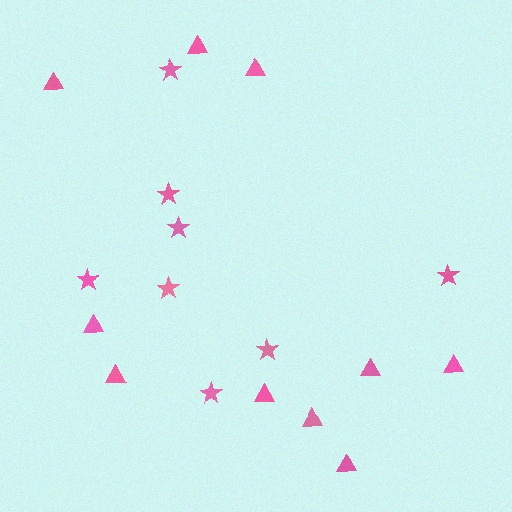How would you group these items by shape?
There are 2 groups: one group of triangles (10) and one group of stars (8).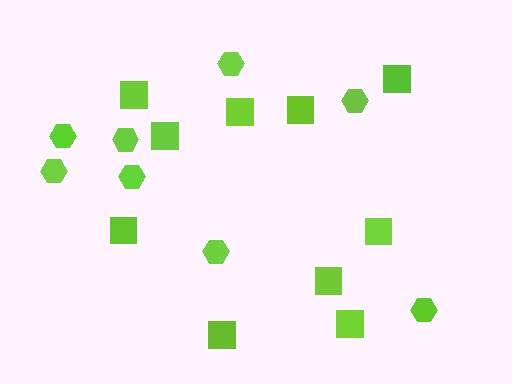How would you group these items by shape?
There are 2 groups: one group of squares (10) and one group of hexagons (8).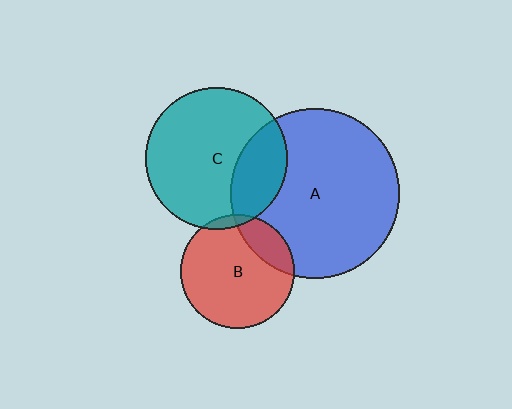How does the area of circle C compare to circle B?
Approximately 1.6 times.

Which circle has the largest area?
Circle A (blue).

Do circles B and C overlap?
Yes.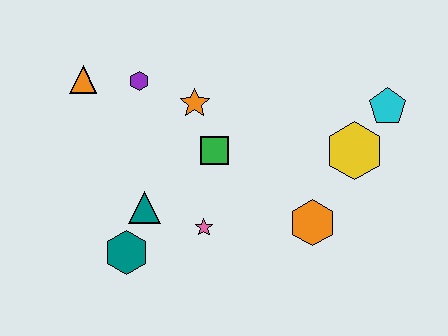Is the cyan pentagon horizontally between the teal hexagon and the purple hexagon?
No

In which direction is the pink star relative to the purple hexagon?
The pink star is below the purple hexagon.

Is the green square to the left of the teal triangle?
No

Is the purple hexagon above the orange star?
Yes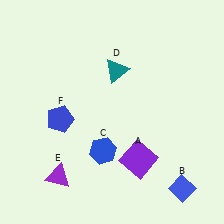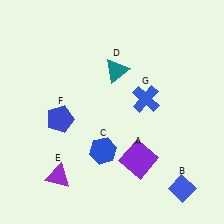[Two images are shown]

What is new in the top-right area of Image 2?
A blue cross (G) was added in the top-right area of Image 2.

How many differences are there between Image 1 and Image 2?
There is 1 difference between the two images.